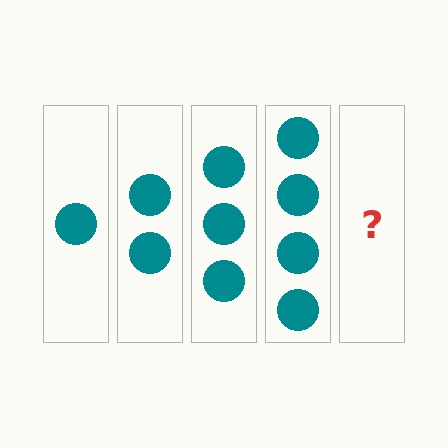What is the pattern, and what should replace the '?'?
The pattern is that each step adds one more circle. The '?' should be 5 circles.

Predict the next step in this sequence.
The next step is 5 circles.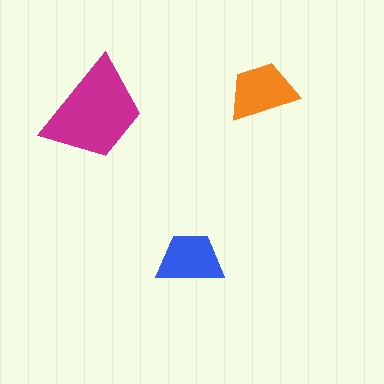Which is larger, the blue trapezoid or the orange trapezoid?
The orange one.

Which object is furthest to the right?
The orange trapezoid is rightmost.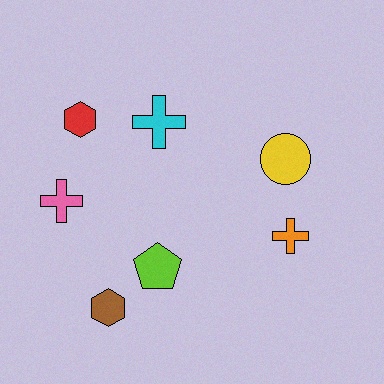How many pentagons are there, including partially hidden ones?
There is 1 pentagon.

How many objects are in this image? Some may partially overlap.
There are 7 objects.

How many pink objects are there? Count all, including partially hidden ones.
There is 1 pink object.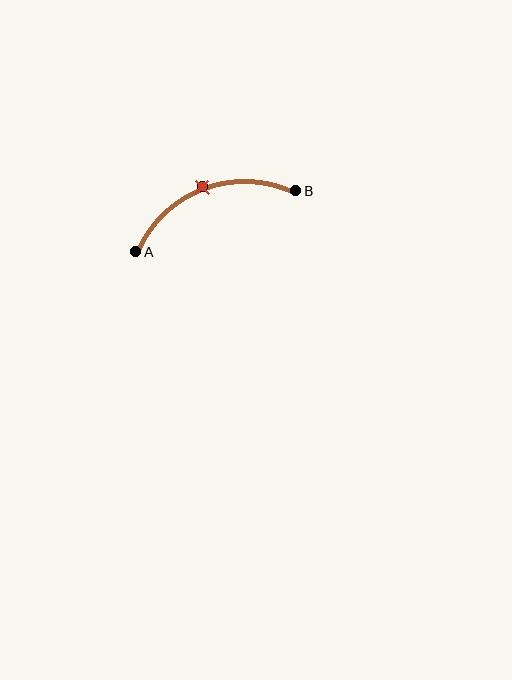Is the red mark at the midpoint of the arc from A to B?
Yes. The red mark lies on the arc at equal arc-length from both A and B — it is the arc midpoint.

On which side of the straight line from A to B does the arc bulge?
The arc bulges above the straight line connecting A and B.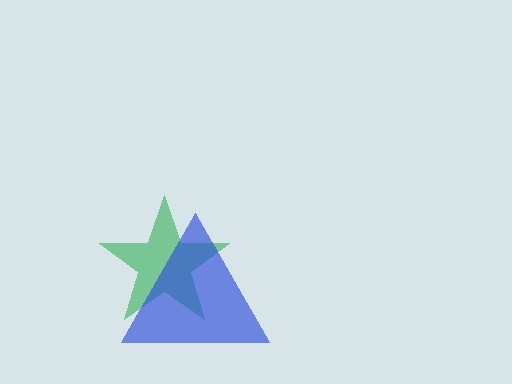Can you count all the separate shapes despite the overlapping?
Yes, there are 2 separate shapes.